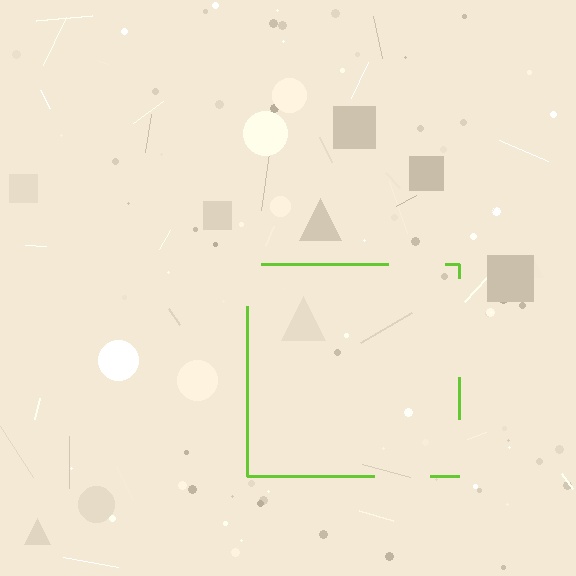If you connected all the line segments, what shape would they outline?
They would outline a square.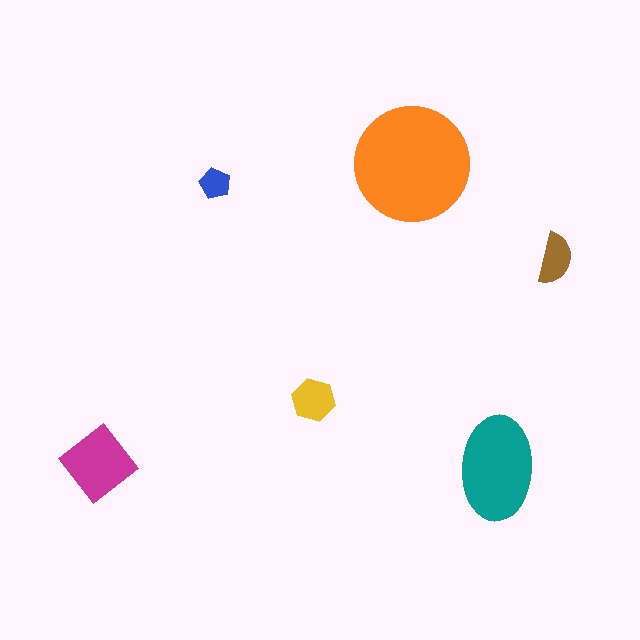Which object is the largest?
The orange circle.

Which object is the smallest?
The blue pentagon.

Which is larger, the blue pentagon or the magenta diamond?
The magenta diamond.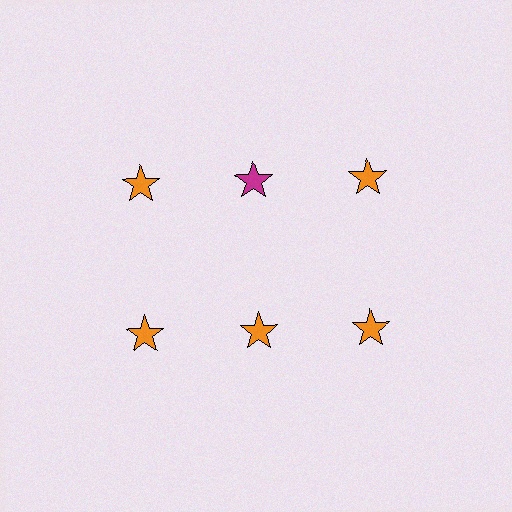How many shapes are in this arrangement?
There are 6 shapes arranged in a grid pattern.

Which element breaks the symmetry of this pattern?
The magenta star in the top row, second from left column breaks the symmetry. All other shapes are orange stars.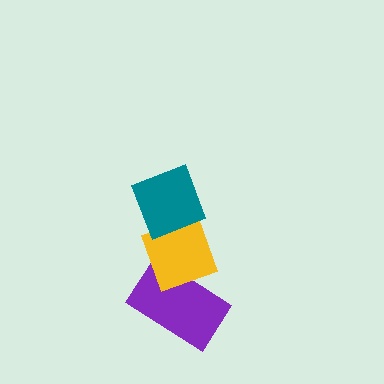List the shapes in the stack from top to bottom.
From top to bottom: the teal diamond, the yellow diamond, the purple rectangle.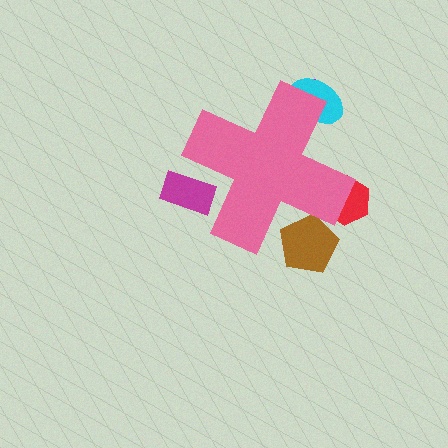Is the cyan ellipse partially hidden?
Yes, the cyan ellipse is partially hidden behind the pink cross.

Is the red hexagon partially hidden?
Yes, the red hexagon is partially hidden behind the pink cross.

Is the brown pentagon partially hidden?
Yes, the brown pentagon is partially hidden behind the pink cross.